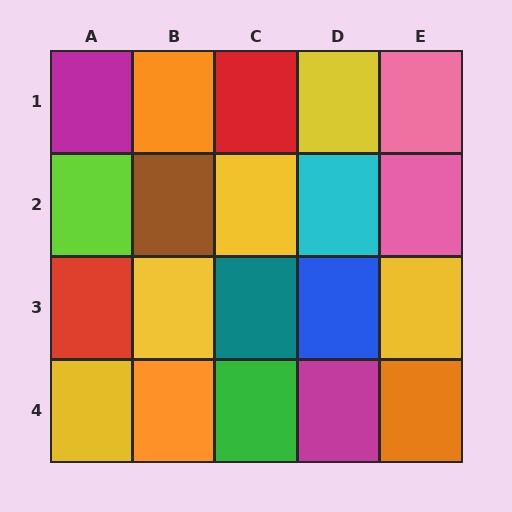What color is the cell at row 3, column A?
Red.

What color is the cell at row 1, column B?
Orange.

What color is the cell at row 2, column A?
Lime.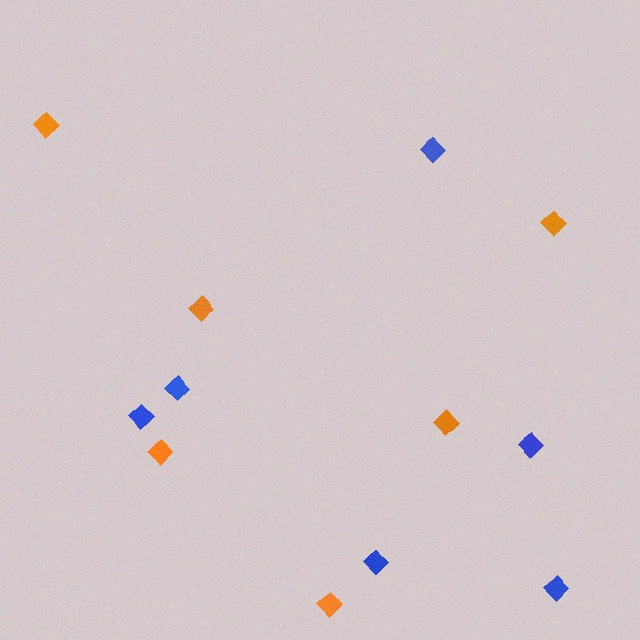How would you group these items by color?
There are 2 groups: one group of orange diamonds (6) and one group of blue diamonds (6).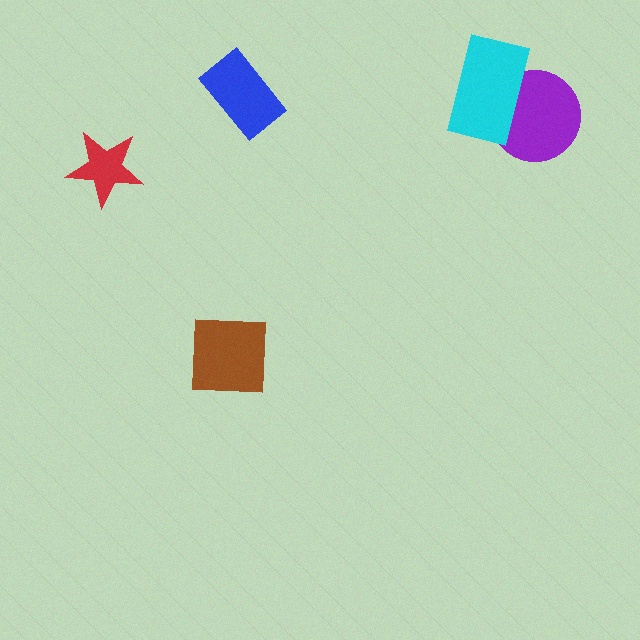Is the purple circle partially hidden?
Yes, it is partially covered by another shape.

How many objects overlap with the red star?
0 objects overlap with the red star.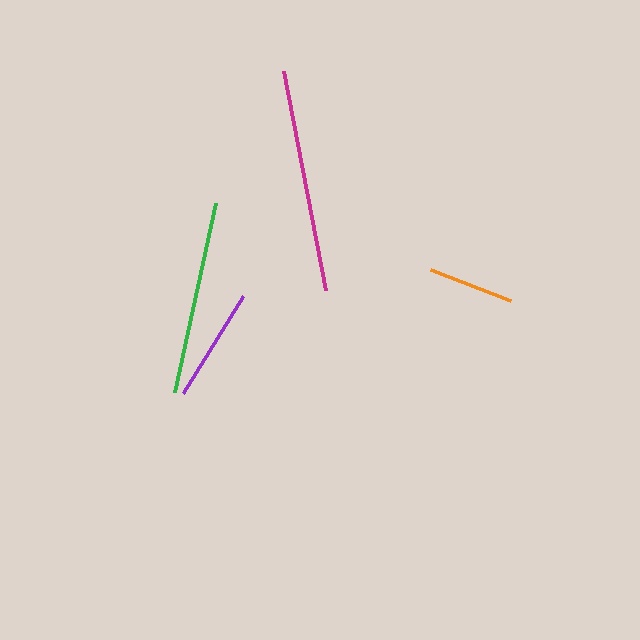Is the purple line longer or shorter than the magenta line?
The magenta line is longer than the purple line.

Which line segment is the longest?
The magenta line is the longest at approximately 222 pixels.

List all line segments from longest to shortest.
From longest to shortest: magenta, green, purple, orange.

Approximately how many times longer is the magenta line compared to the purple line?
The magenta line is approximately 2.0 times the length of the purple line.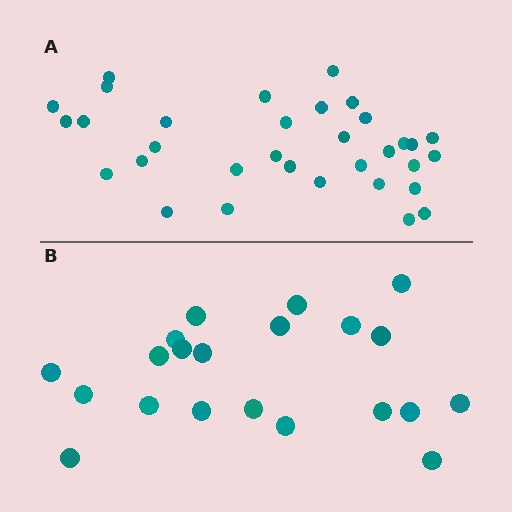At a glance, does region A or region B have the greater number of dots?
Region A (the top region) has more dots.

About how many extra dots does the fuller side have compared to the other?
Region A has roughly 12 or so more dots than region B.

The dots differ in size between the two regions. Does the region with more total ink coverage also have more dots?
No. Region B has more total ink coverage because its dots are larger, but region A actually contains more individual dots. Total area can be misleading — the number of items is what matters here.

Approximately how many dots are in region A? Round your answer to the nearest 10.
About 30 dots. (The exact count is 33, which rounds to 30.)